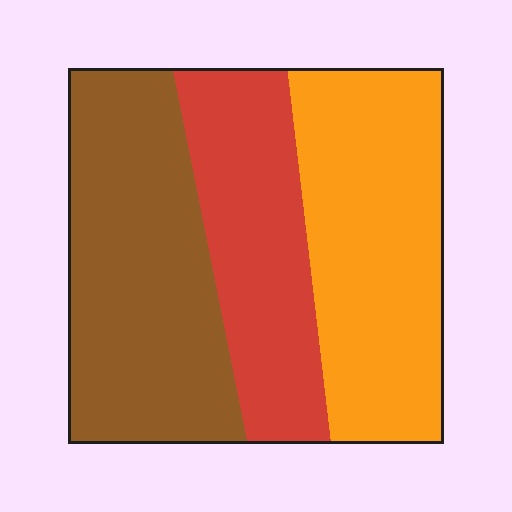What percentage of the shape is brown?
Brown takes up about three eighths (3/8) of the shape.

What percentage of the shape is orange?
Orange covers roughly 35% of the shape.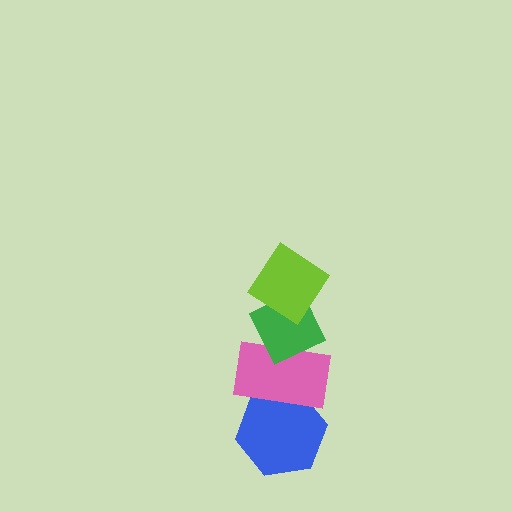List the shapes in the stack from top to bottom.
From top to bottom: the lime diamond, the green diamond, the pink rectangle, the blue hexagon.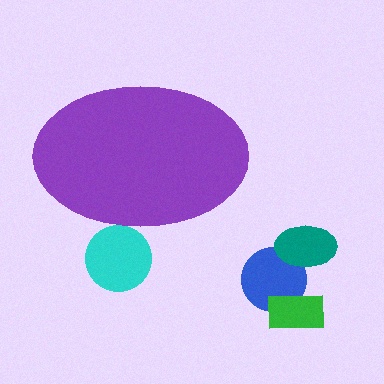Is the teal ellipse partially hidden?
No, the teal ellipse is fully visible.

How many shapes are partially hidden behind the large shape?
1 shape is partially hidden.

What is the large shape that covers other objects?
A purple ellipse.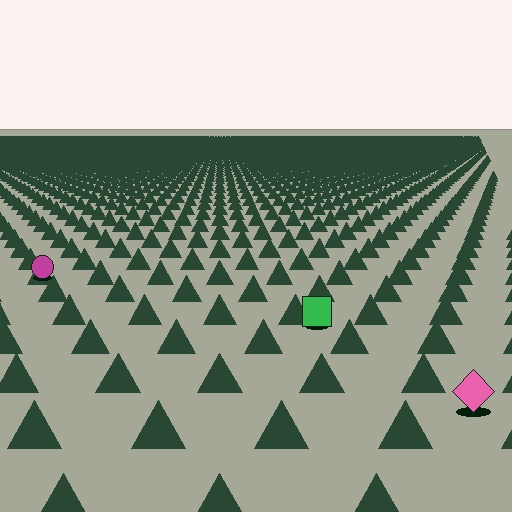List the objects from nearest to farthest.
From nearest to farthest: the pink diamond, the green square, the magenta circle.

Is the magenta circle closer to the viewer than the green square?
No. The green square is closer — you can tell from the texture gradient: the ground texture is coarser near it.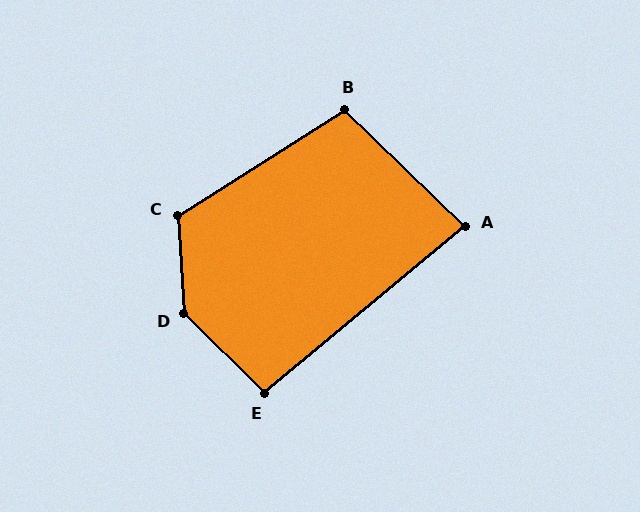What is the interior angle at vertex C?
Approximately 119 degrees (obtuse).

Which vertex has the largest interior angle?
D, at approximately 138 degrees.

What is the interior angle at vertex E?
Approximately 96 degrees (obtuse).